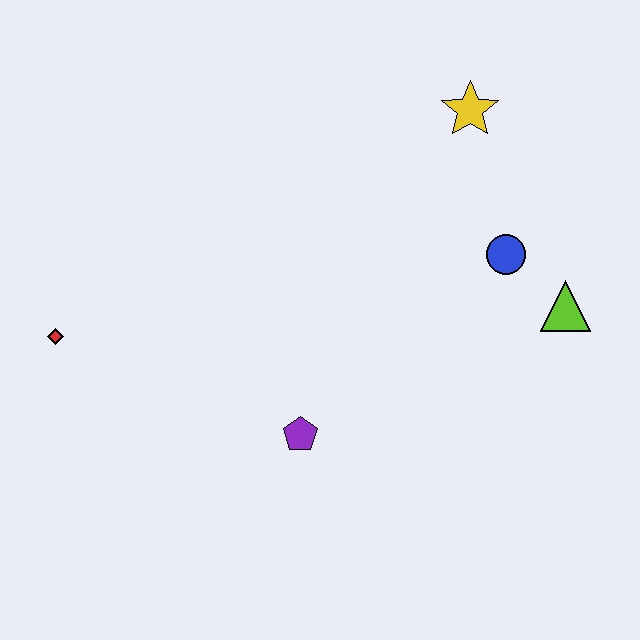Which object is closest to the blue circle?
The lime triangle is closest to the blue circle.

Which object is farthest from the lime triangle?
The red diamond is farthest from the lime triangle.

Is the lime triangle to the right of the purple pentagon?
Yes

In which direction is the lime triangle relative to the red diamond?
The lime triangle is to the right of the red diamond.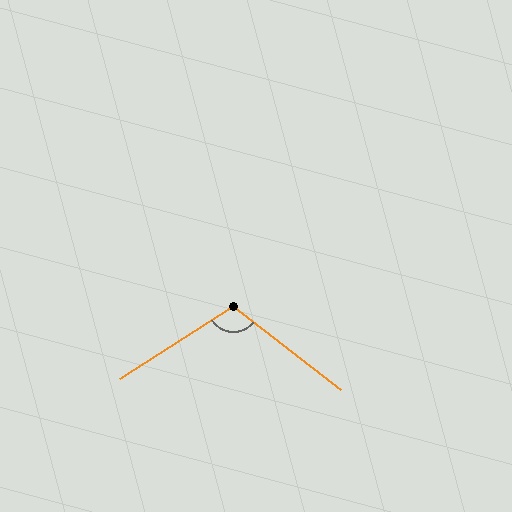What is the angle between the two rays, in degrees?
Approximately 109 degrees.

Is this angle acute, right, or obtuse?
It is obtuse.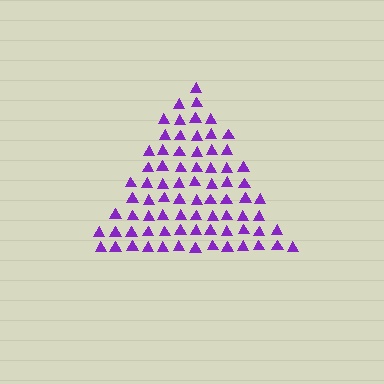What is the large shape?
The large shape is a triangle.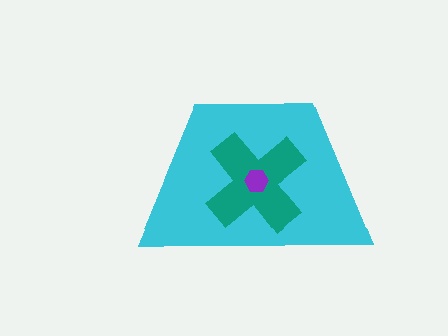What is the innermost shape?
The purple hexagon.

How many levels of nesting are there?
3.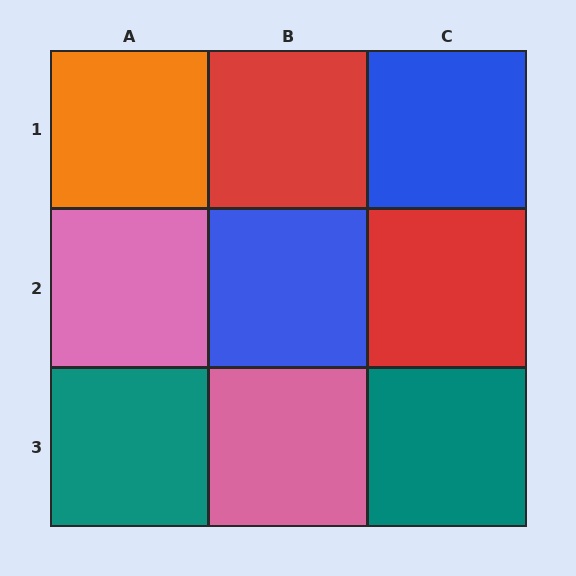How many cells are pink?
2 cells are pink.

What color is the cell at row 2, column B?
Blue.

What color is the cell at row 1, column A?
Orange.